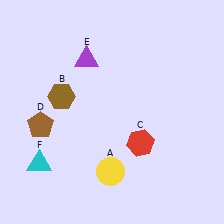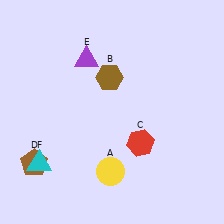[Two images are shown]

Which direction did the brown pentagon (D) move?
The brown pentagon (D) moved down.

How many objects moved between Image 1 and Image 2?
2 objects moved between the two images.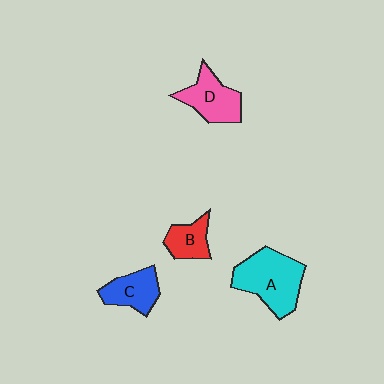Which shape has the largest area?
Shape A (cyan).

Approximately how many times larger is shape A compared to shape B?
Approximately 2.2 times.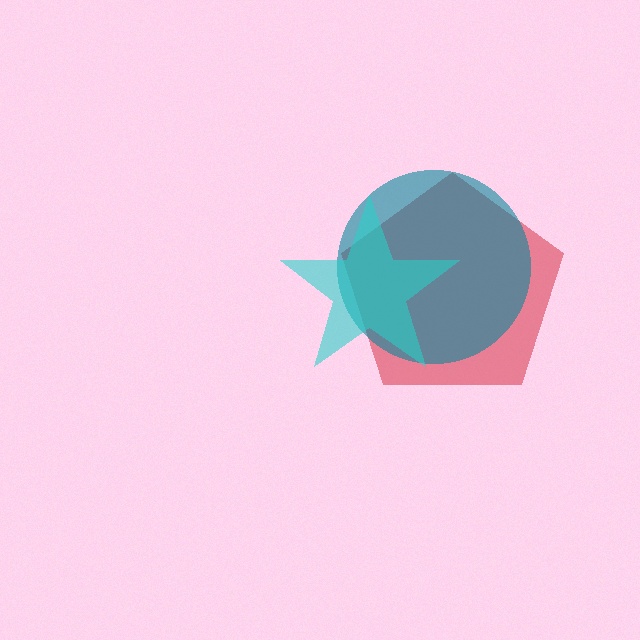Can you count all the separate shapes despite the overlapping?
Yes, there are 3 separate shapes.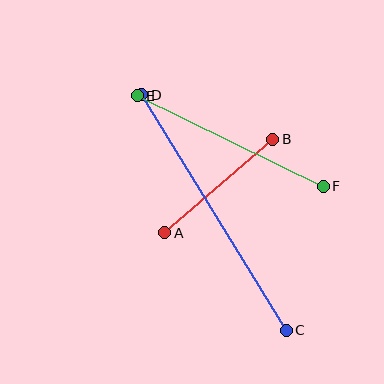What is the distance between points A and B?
The distance is approximately 143 pixels.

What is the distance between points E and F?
The distance is approximately 207 pixels.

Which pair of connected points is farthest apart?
Points C and D are farthest apart.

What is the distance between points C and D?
The distance is approximately 276 pixels.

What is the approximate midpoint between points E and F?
The midpoint is at approximately (230, 141) pixels.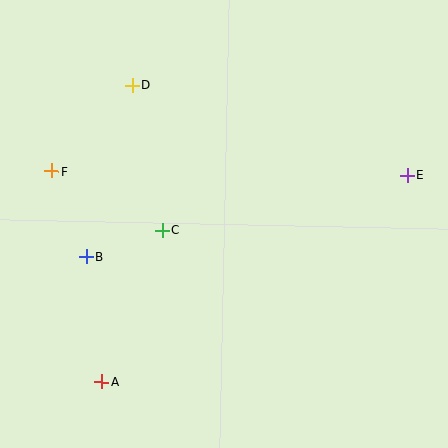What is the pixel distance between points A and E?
The distance between A and E is 369 pixels.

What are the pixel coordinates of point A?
Point A is at (101, 382).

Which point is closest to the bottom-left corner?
Point A is closest to the bottom-left corner.